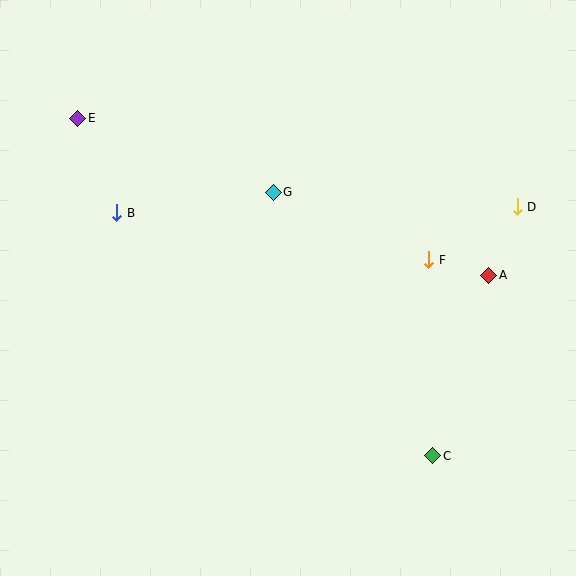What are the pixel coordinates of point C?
Point C is at (433, 456).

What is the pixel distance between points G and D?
The distance between G and D is 244 pixels.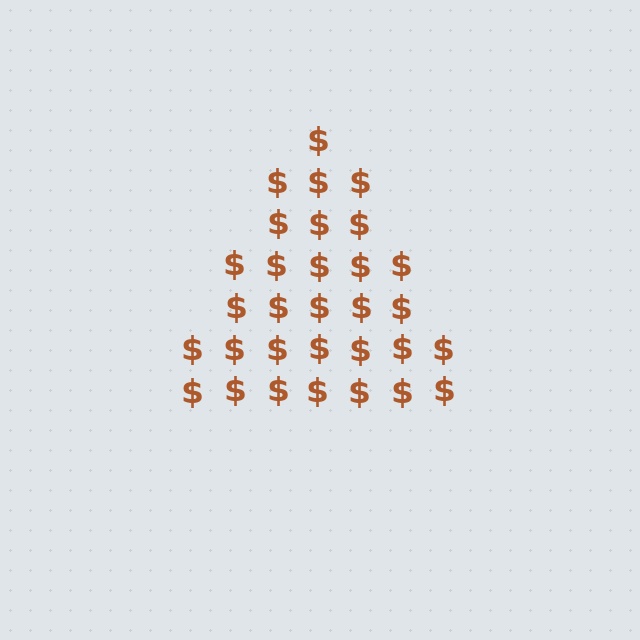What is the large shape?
The large shape is a triangle.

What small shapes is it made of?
It is made of small dollar signs.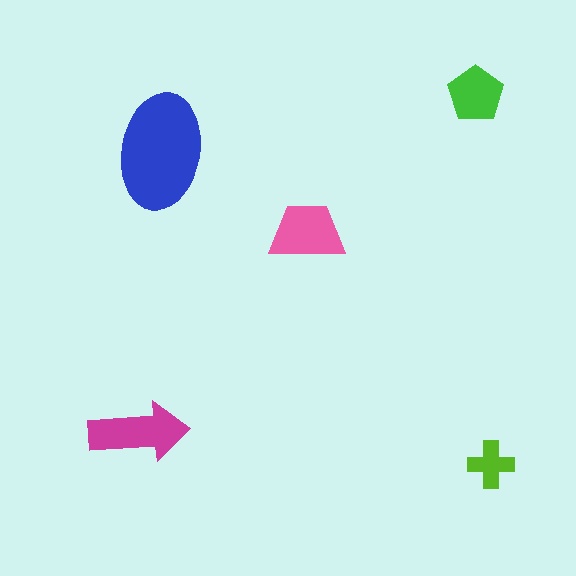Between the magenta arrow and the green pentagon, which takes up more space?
The magenta arrow.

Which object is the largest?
The blue ellipse.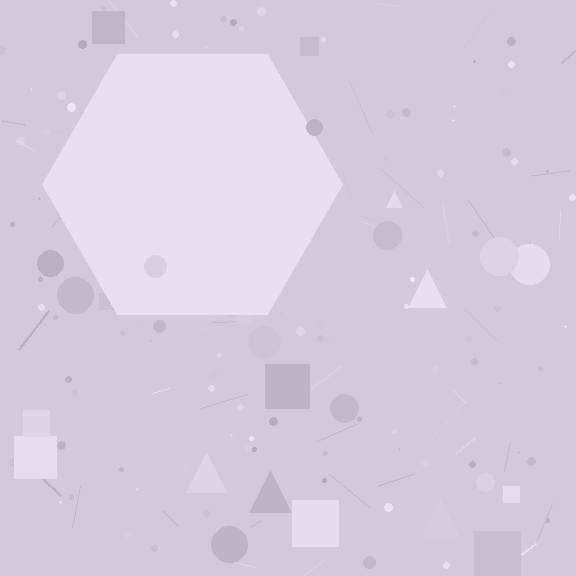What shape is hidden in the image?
A hexagon is hidden in the image.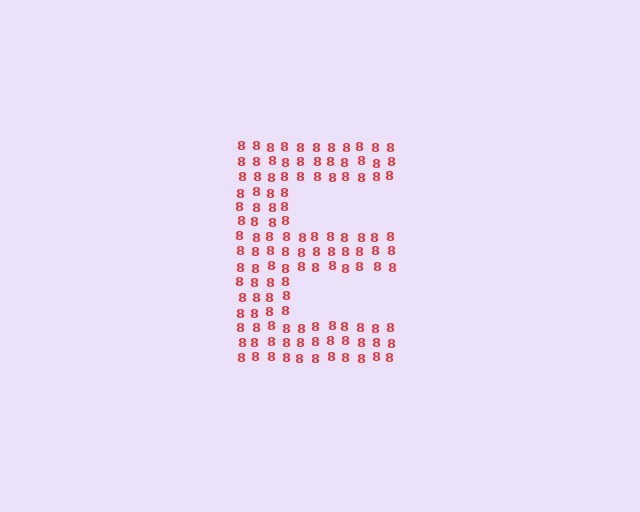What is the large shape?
The large shape is the letter E.